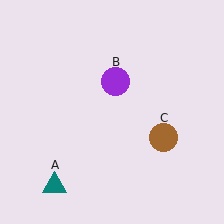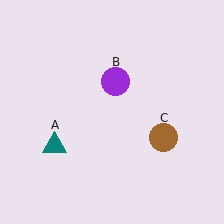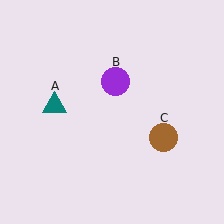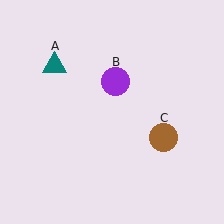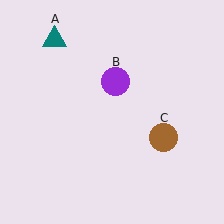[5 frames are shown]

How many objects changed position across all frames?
1 object changed position: teal triangle (object A).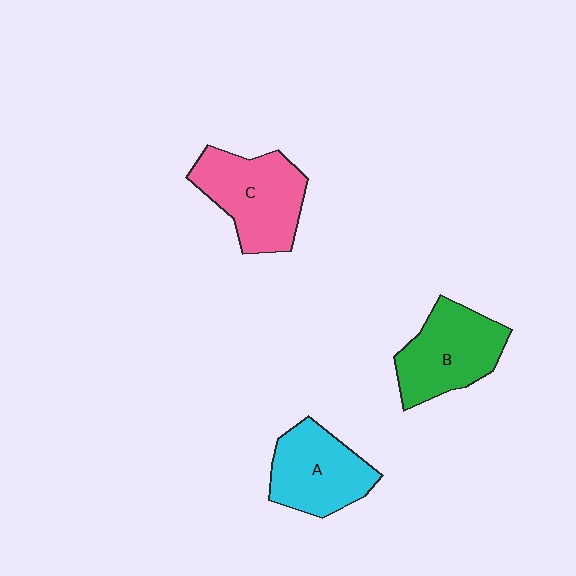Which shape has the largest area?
Shape C (pink).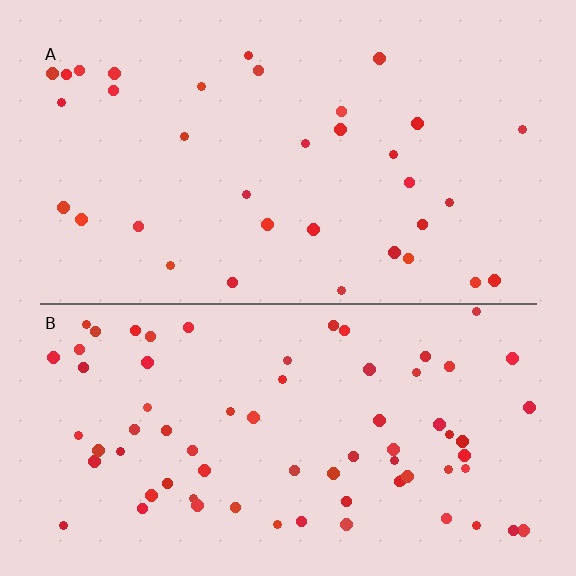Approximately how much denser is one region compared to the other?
Approximately 2.1× — region B over region A.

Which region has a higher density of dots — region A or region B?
B (the bottom).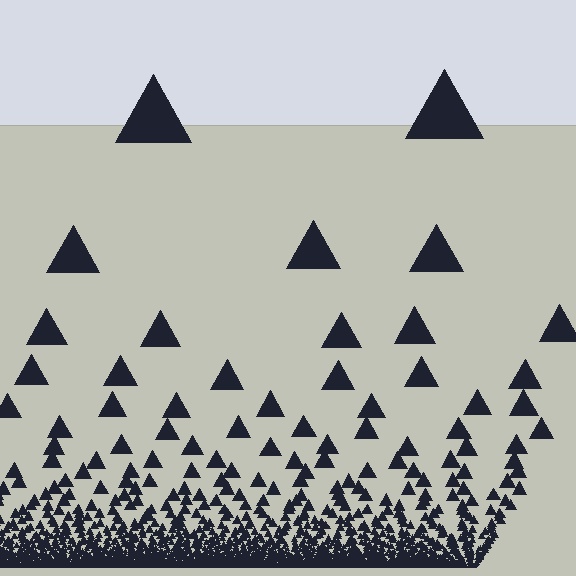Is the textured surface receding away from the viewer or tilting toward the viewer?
The surface appears to tilt toward the viewer. Texture elements get larger and sparser toward the top.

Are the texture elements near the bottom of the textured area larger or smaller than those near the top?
Smaller. The gradient is inverted — elements near the bottom are smaller and denser.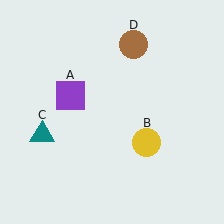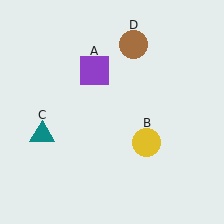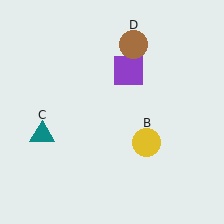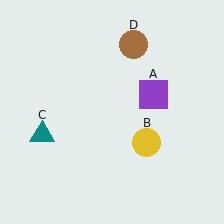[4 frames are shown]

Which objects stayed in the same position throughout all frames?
Yellow circle (object B) and teal triangle (object C) and brown circle (object D) remained stationary.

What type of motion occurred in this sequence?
The purple square (object A) rotated clockwise around the center of the scene.